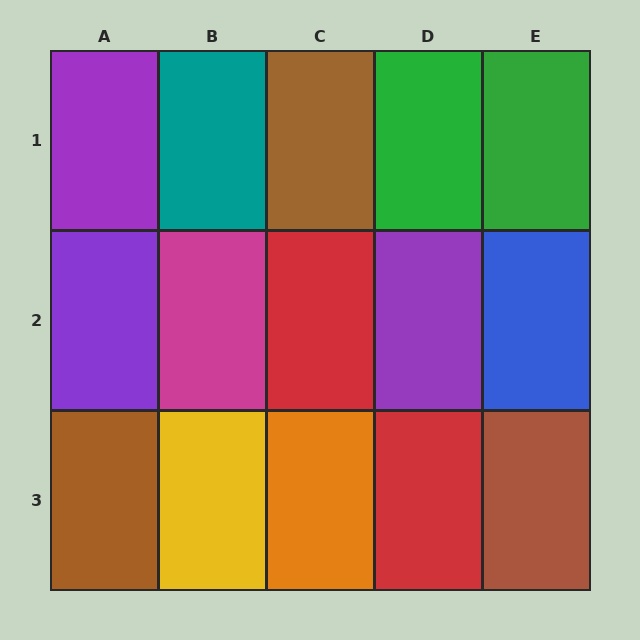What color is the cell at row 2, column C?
Red.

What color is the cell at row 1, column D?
Green.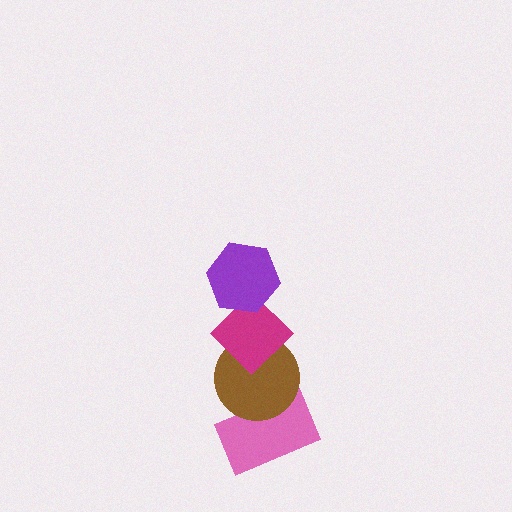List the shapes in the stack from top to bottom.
From top to bottom: the purple hexagon, the magenta diamond, the brown circle, the pink rectangle.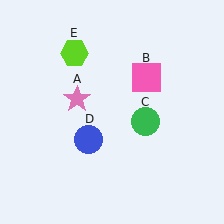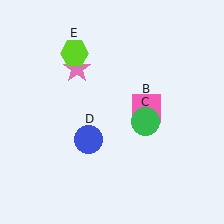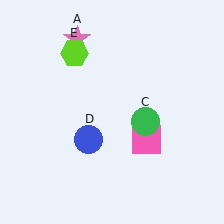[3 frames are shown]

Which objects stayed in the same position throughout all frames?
Green circle (object C) and blue circle (object D) and lime hexagon (object E) remained stationary.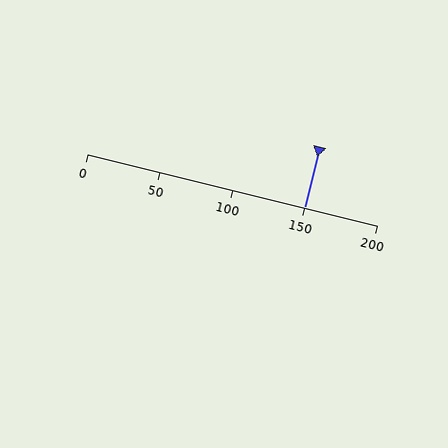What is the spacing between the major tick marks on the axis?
The major ticks are spaced 50 apart.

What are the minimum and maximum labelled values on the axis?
The axis runs from 0 to 200.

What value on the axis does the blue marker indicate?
The marker indicates approximately 150.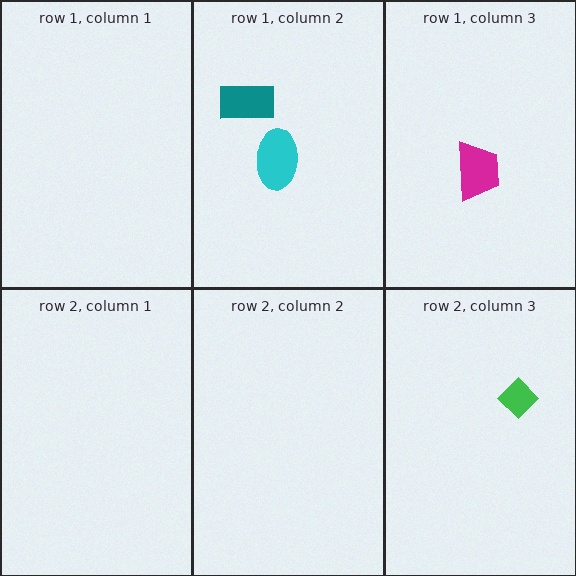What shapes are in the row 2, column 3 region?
The green diamond.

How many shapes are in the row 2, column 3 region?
1.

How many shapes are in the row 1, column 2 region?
2.